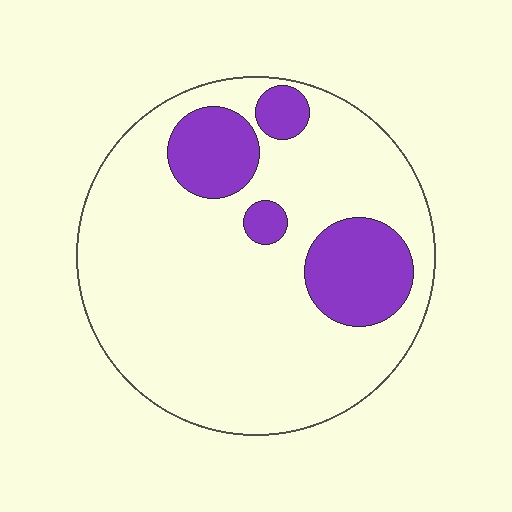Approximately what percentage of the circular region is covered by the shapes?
Approximately 20%.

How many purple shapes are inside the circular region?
4.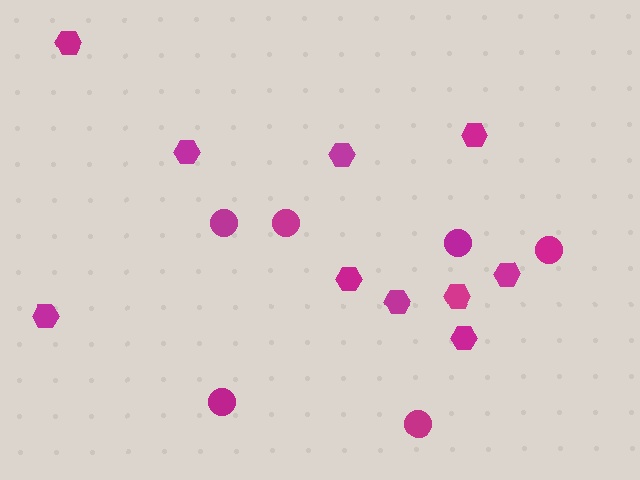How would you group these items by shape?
There are 2 groups: one group of circles (6) and one group of hexagons (10).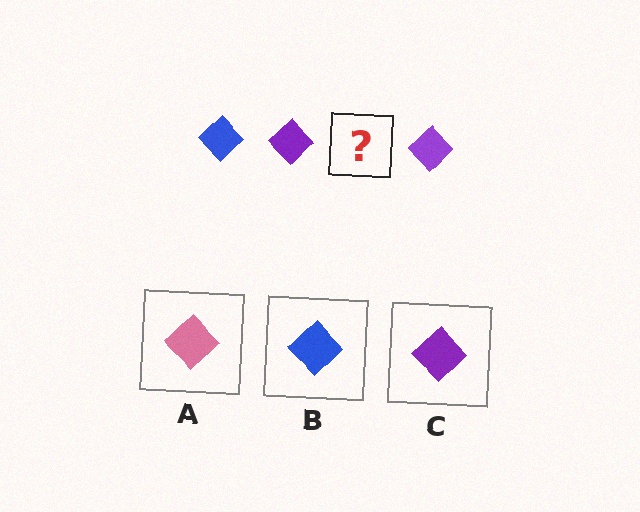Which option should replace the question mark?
Option B.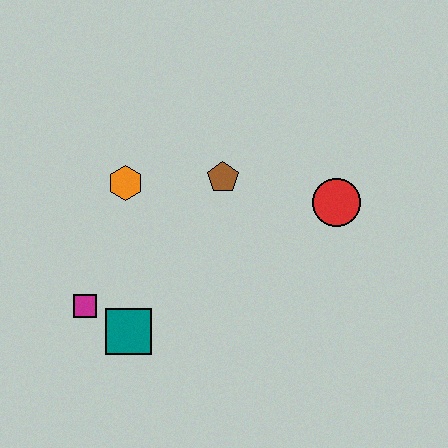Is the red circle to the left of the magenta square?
No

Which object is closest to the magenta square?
The teal square is closest to the magenta square.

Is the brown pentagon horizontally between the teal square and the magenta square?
No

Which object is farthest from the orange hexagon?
The red circle is farthest from the orange hexagon.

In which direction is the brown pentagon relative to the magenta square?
The brown pentagon is to the right of the magenta square.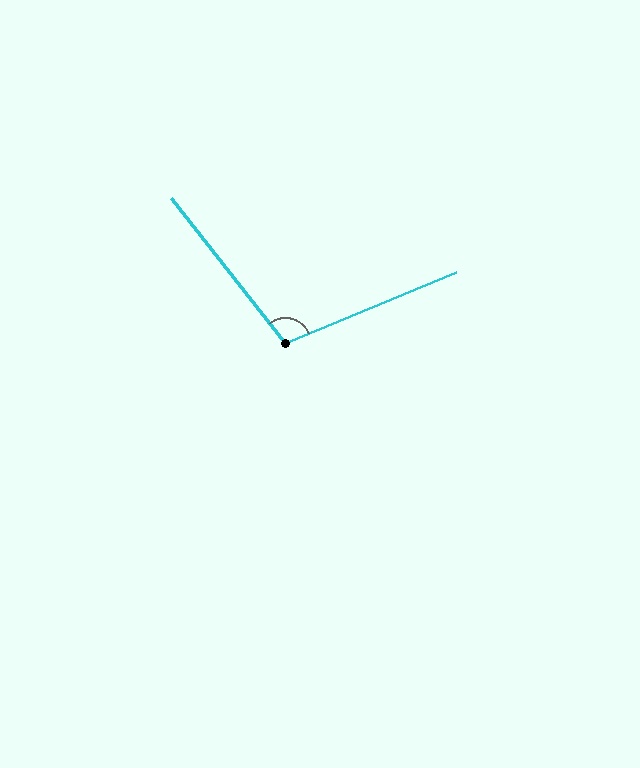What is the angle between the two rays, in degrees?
Approximately 105 degrees.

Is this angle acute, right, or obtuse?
It is obtuse.